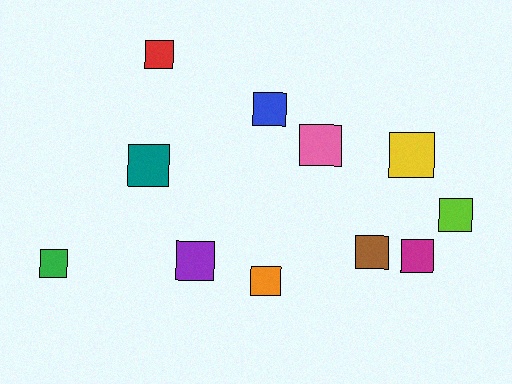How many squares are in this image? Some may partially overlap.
There are 11 squares.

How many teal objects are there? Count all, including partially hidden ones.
There is 1 teal object.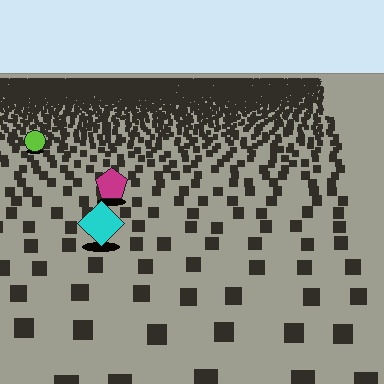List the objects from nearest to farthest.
From nearest to farthest: the cyan diamond, the magenta pentagon, the lime circle.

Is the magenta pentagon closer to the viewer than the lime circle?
Yes. The magenta pentagon is closer — you can tell from the texture gradient: the ground texture is coarser near it.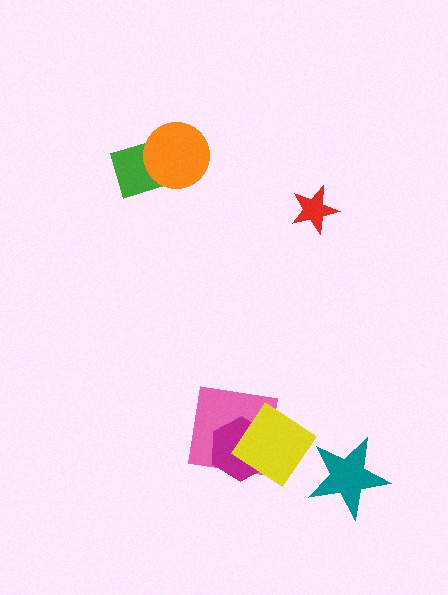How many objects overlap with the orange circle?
1 object overlaps with the orange circle.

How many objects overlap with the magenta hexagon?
2 objects overlap with the magenta hexagon.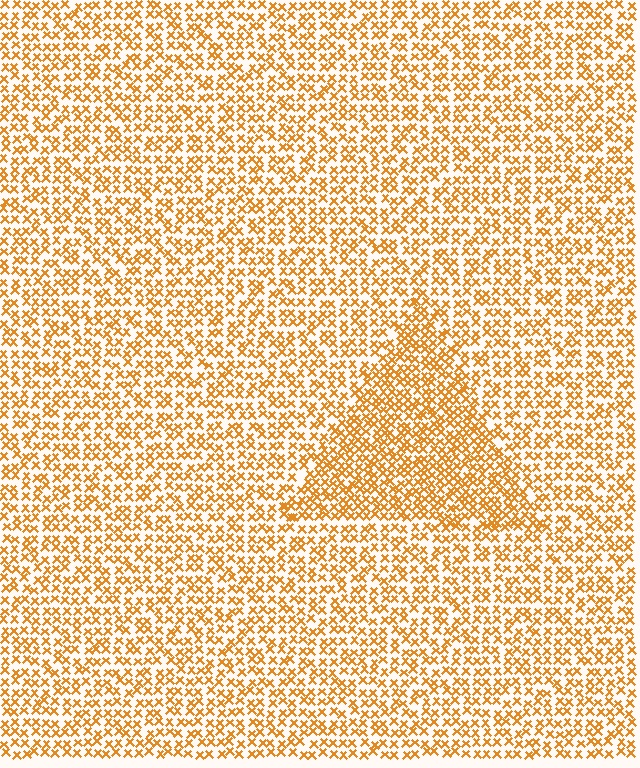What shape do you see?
I see a triangle.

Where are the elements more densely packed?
The elements are more densely packed inside the triangle boundary.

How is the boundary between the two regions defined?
The boundary is defined by a change in element density (approximately 1.5x ratio). All elements are the same color, size, and shape.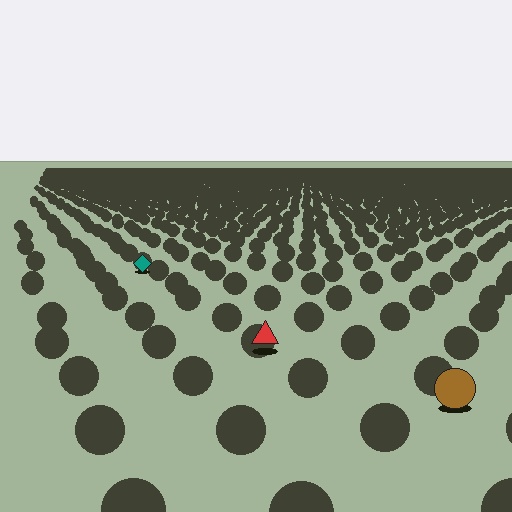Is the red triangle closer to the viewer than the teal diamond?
Yes. The red triangle is closer — you can tell from the texture gradient: the ground texture is coarser near it.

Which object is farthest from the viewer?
The teal diamond is farthest from the viewer. It appears smaller and the ground texture around it is denser.